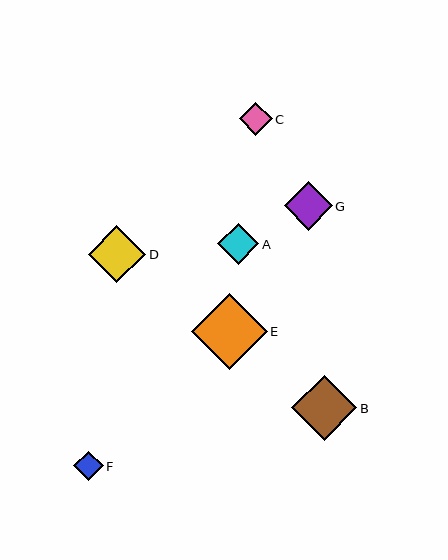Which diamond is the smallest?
Diamond F is the smallest with a size of approximately 29 pixels.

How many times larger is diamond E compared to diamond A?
Diamond E is approximately 1.8 times the size of diamond A.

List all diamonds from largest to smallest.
From largest to smallest: E, B, D, G, A, C, F.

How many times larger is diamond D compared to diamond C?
Diamond D is approximately 1.7 times the size of diamond C.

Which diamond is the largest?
Diamond E is the largest with a size of approximately 76 pixels.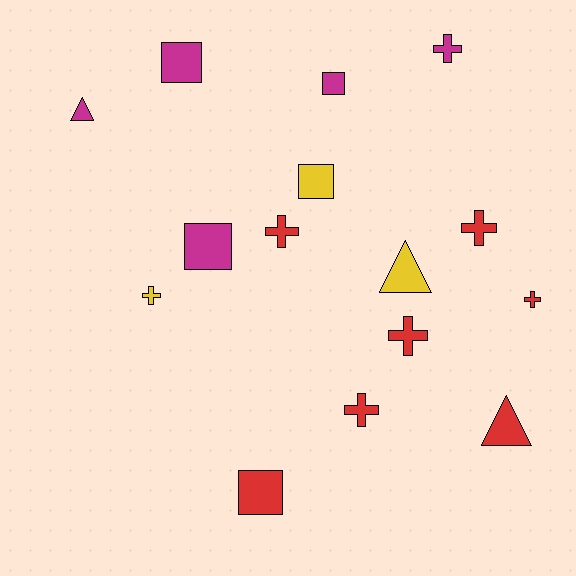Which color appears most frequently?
Red, with 7 objects.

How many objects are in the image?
There are 15 objects.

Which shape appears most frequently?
Cross, with 7 objects.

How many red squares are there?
There is 1 red square.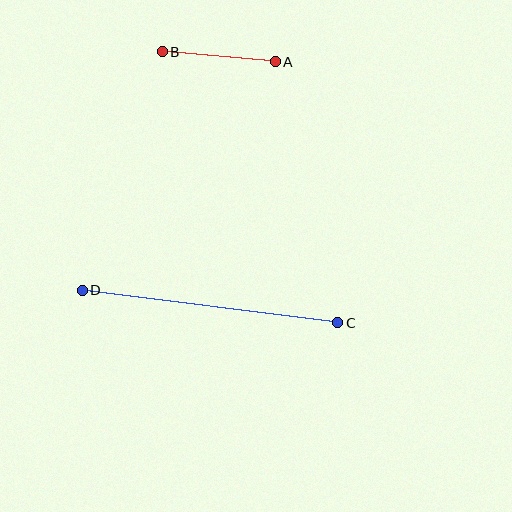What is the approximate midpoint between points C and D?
The midpoint is at approximately (210, 307) pixels.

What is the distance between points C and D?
The distance is approximately 258 pixels.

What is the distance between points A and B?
The distance is approximately 114 pixels.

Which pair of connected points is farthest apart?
Points C and D are farthest apart.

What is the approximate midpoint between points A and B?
The midpoint is at approximately (219, 57) pixels.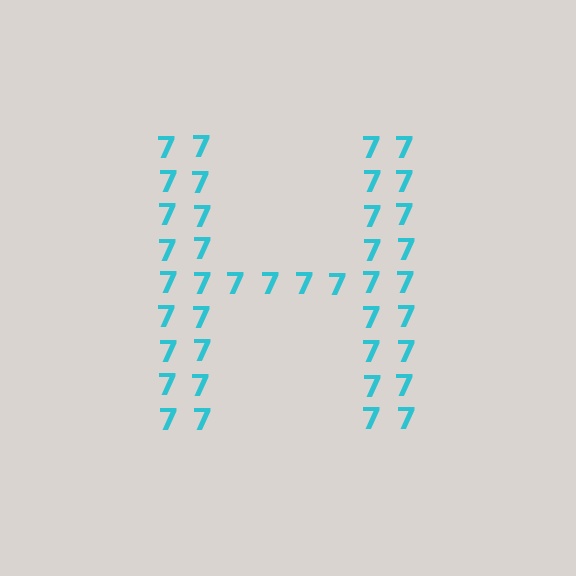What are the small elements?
The small elements are digit 7's.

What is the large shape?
The large shape is the letter H.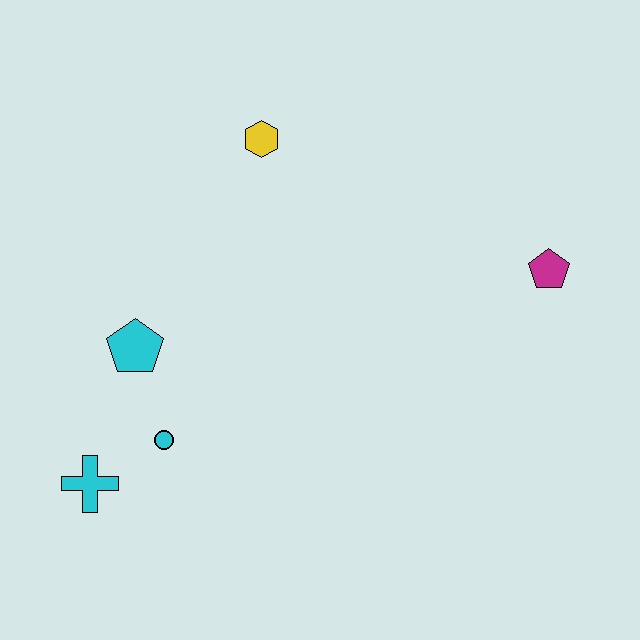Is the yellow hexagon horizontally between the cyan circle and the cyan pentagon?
No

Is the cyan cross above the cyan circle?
No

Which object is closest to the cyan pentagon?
The cyan circle is closest to the cyan pentagon.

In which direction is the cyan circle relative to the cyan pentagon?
The cyan circle is below the cyan pentagon.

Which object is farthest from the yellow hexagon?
The cyan cross is farthest from the yellow hexagon.